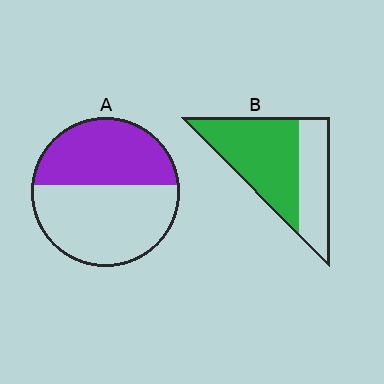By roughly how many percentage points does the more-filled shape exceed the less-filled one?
By roughly 20 percentage points (B over A).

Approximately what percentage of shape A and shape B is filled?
A is approximately 45% and B is approximately 65%.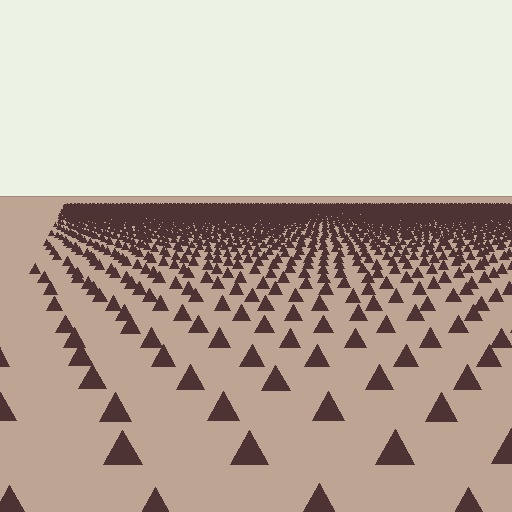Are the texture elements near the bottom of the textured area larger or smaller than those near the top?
Larger. Near the bottom, elements are closer to the viewer and appear at a bigger on-screen size.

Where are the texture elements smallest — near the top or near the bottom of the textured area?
Near the top.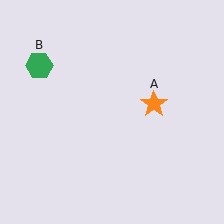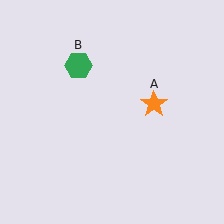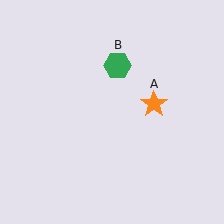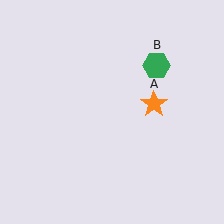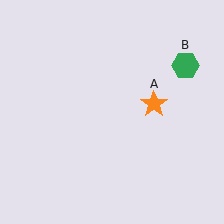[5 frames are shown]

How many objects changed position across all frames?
1 object changed position: green hexagon (object B).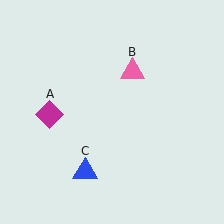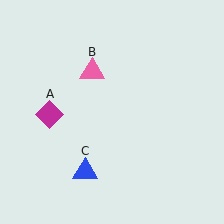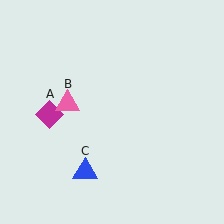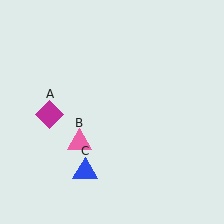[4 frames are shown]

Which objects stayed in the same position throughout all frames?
Magenta diamond (object A) and blue triangle (object C) remained stationary.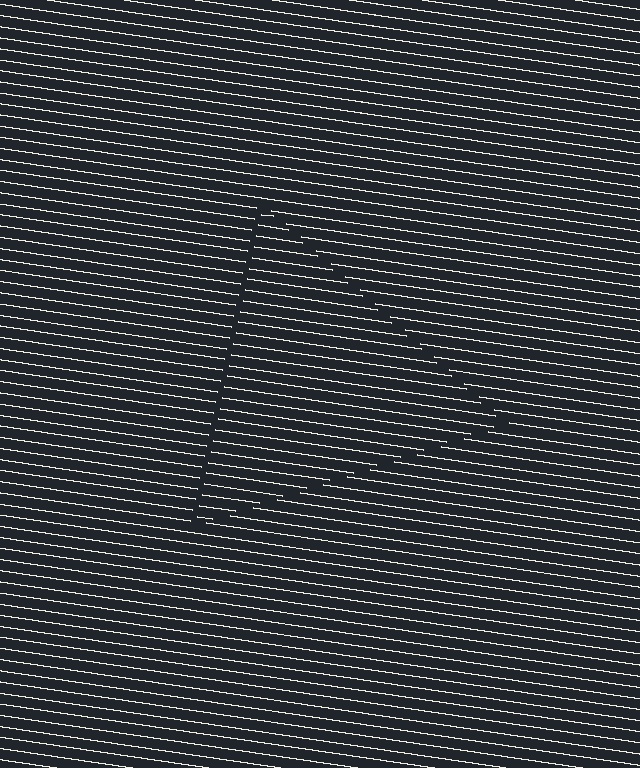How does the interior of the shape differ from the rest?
The interior of the shape contains the same grating, shifted by half a period — the contour is defined by the phase discontinuity where line-ends from the inner and outer gratings abut.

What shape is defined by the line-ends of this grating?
An illusory triangle. The interior of the shape contains the same grating, shifted by half a period — the contour is defined by the phase discontinuity where line-ends from the inner and outer gratings abut.